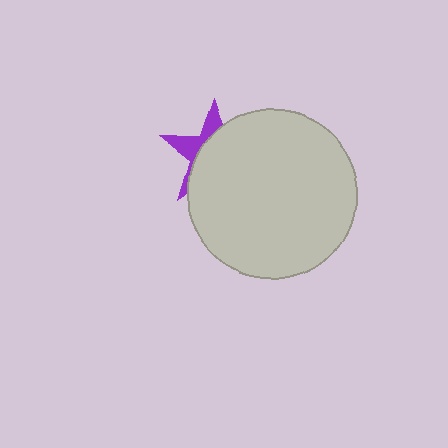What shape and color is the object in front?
The object in front is a light gray circle.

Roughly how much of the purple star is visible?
A small part of it is visible (roughly 32%).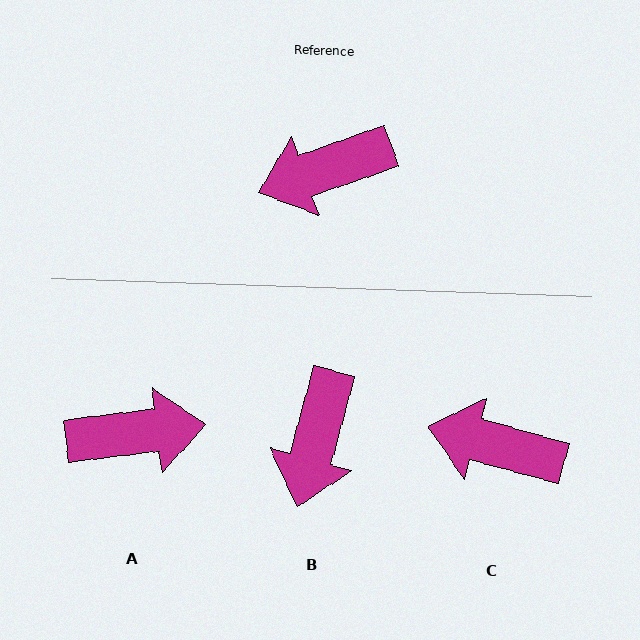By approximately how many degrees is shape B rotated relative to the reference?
Approximately 55 degrees counter-clockwise.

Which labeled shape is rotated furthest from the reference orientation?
A, about 167 degrees away.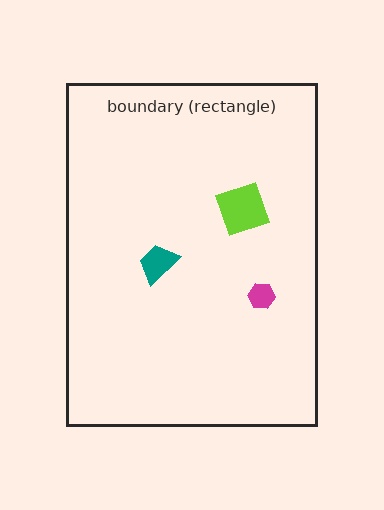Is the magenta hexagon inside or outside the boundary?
Inside.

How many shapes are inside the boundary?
3 inside, 0 outside.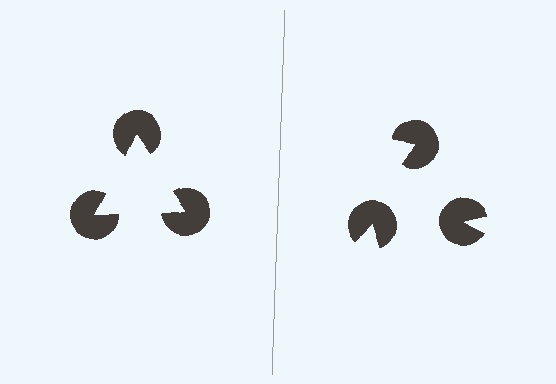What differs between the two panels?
The pac-man discs are positioned identically on both sides; only the wedge orientations differ. On the left they align to a triangle; on the right they are misaligned.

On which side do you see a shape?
An illusory triangle appears on the left side. On the right side the wedge cuts are rotated, so no coherent shape forms.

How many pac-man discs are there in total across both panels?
6 — 3 on each side.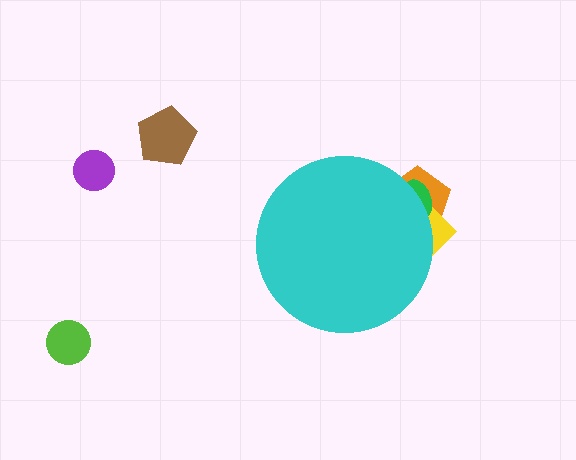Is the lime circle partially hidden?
No, the lime circle is fully visible.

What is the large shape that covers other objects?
A cyan circle.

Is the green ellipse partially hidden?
Yes, the green ellipse is partially hidden behind the cyan circle.